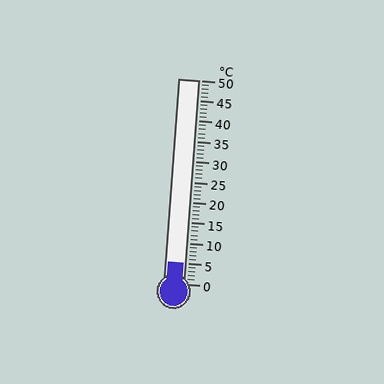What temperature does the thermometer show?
The thermometer shows approximately 5°C.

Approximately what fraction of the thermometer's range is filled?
The thermometer is filled to approximately 10% of its range.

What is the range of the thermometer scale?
The thermometer scale ranges from 0°C to 50°C.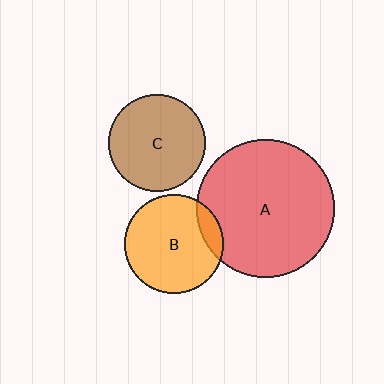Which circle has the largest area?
Circle A (red).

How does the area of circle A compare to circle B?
Approximately 1.9 times.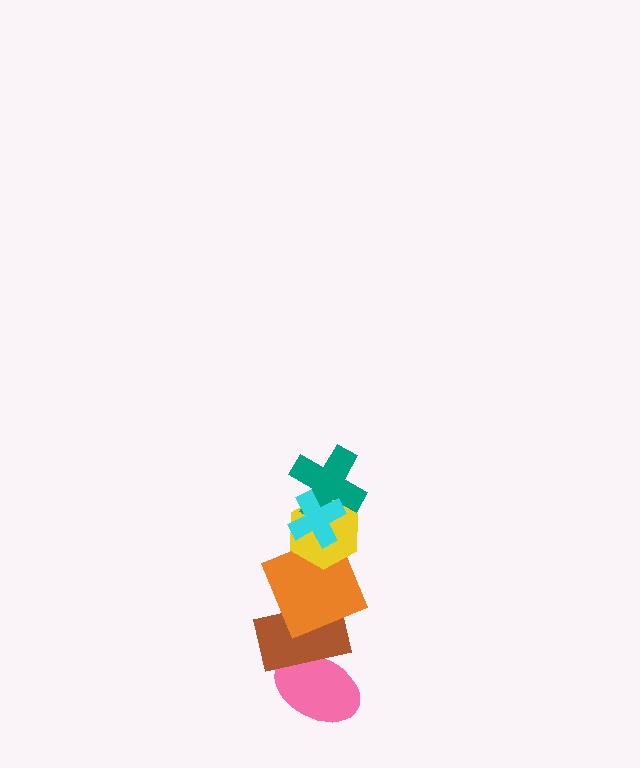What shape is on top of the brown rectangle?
The orange square is on top of the brown rectangle.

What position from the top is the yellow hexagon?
The yellow hexagon is 3rd from the top.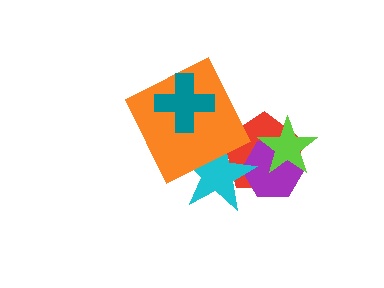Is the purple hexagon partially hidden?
Yes, it is partially covered by another shape.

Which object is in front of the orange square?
The teal cross is in front of the orange square.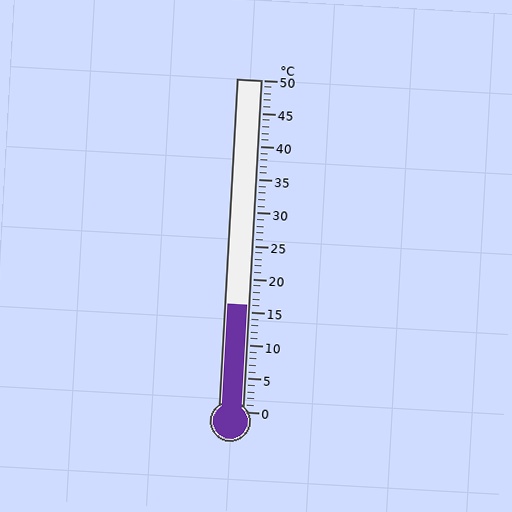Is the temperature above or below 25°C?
The temperature is below 25°C.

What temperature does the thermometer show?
The thermometer shows approximately 16°C.